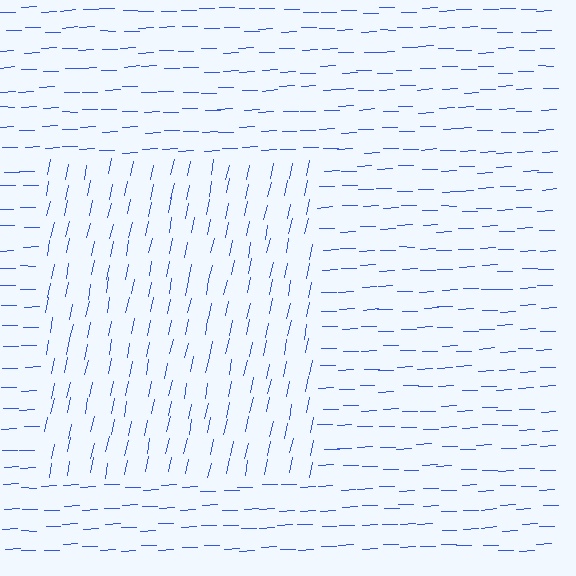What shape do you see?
I see a rectangle.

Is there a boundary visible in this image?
Yes, there is a texture boundary formed by a change in line orientation.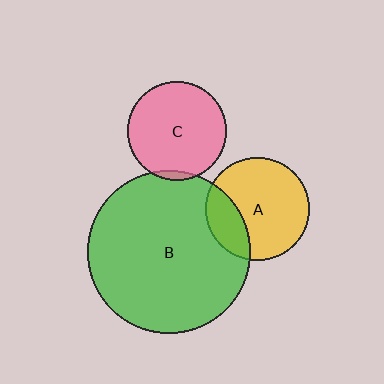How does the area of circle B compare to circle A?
Approximately 2.5 times.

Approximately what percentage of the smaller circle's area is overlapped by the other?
Approximately 5%.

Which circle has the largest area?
Circle B (green).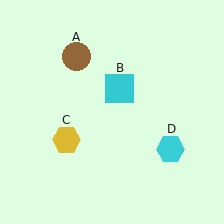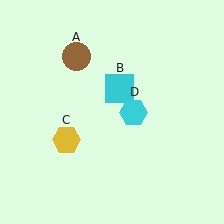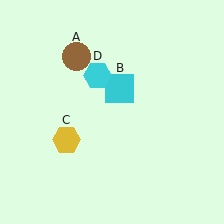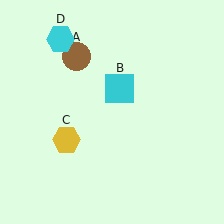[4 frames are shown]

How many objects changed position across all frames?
1 object changed position: cyan hexagon (object D).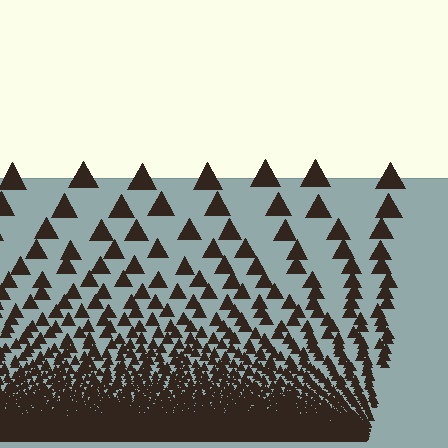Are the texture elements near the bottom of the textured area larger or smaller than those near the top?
Smaller. The gradient is inverted — elements near the bottom are smaller and denser.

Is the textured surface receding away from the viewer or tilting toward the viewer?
The surface appears to tilt toward the viewer. Texture elements get larger and sparser toward the top.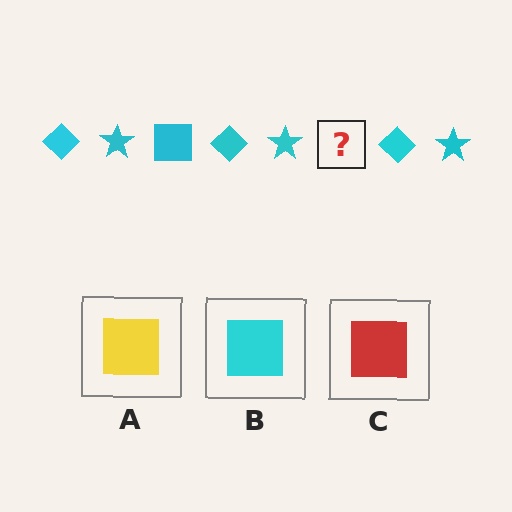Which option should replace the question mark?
Option B.